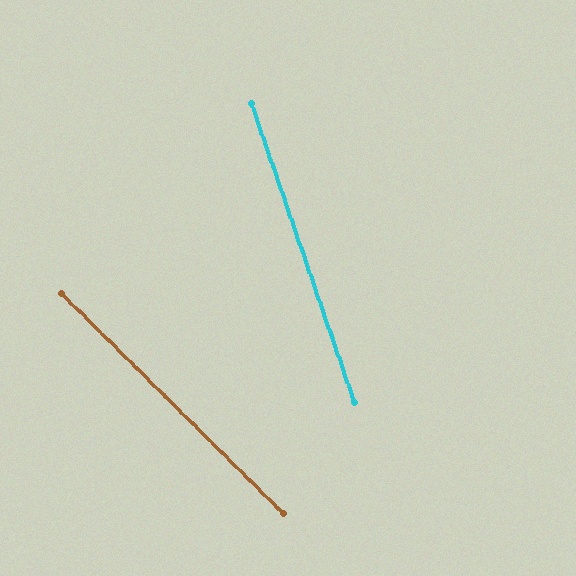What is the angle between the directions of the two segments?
Approximately 26 degrees.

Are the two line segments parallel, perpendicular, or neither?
Neither parallel nor perpendicular — they differ by about 26°.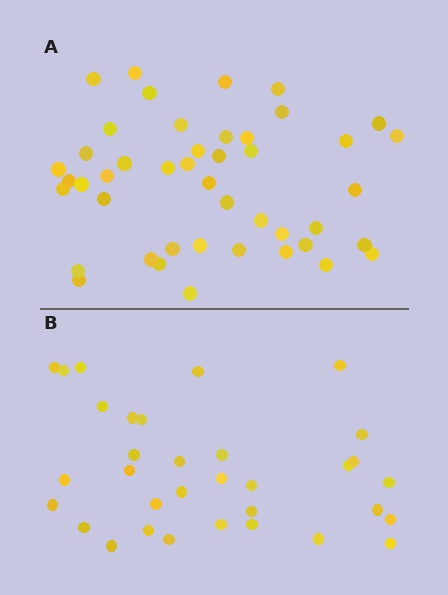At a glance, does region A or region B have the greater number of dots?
Region A (the top region) has more dots.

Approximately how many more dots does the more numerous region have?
Region A has roughly 12 or so more dots than region B.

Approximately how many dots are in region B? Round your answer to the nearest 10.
About 30 dots. (The exact count is 33, which rounds to 30.)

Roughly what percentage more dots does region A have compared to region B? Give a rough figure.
About 35% more.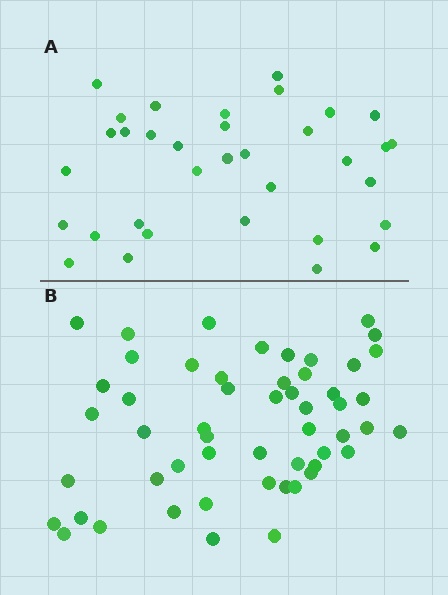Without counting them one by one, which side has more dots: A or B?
Region B (the bottom region) has more dots.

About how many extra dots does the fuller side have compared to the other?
Region B has approximately 20 more dots than region A.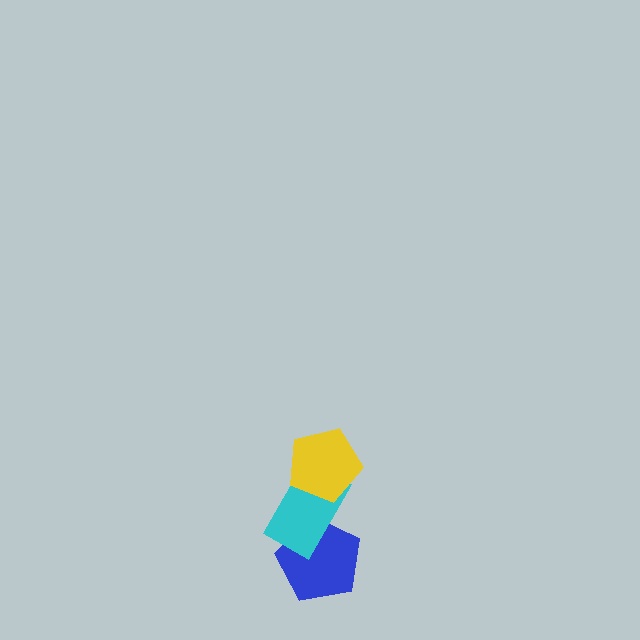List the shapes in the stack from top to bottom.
From top to bottom: the yellow pentagon, the cyan rectangle, the blue pentagon.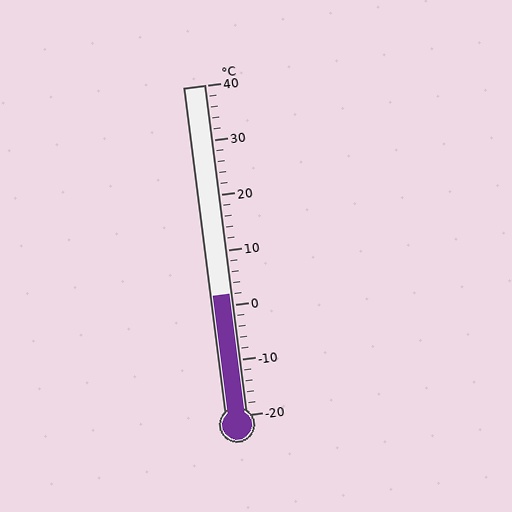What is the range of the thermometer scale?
The thermometer scale ranges from -20°C to 40°C.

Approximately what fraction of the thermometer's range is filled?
The thermometer is filled to approximately 35% of its range.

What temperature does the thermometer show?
The thermometer shows approximately 2°C.